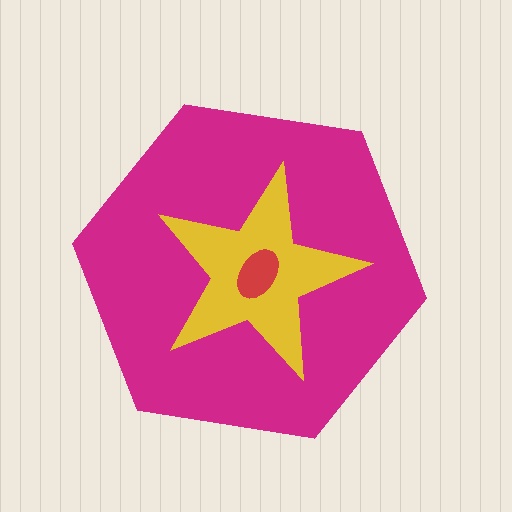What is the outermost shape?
The magenta hexagon.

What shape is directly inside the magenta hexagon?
The yellow star.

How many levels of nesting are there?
3.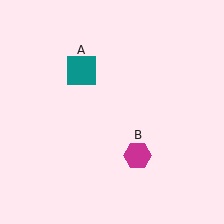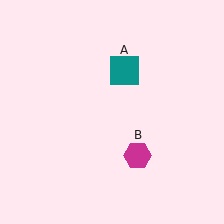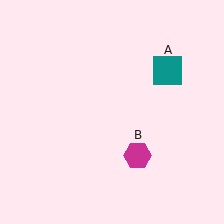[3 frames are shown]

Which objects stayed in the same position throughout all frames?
Magenta hexagon (object B) remained stationary.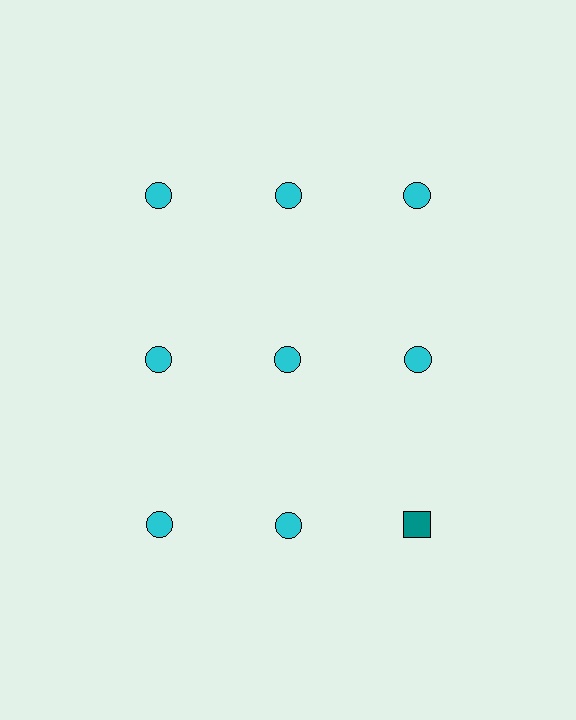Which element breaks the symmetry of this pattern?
The teal square in the third row, center column breaks the symmetry. All other shapes are cyan circles.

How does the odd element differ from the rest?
It differs in both color (teal instead of cyan) and shape (square instead of circle).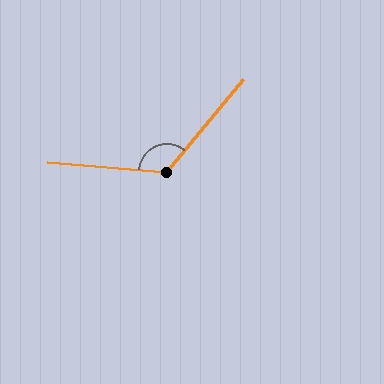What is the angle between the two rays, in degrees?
Approximately 125 degrees.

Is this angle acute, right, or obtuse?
It is obtuse.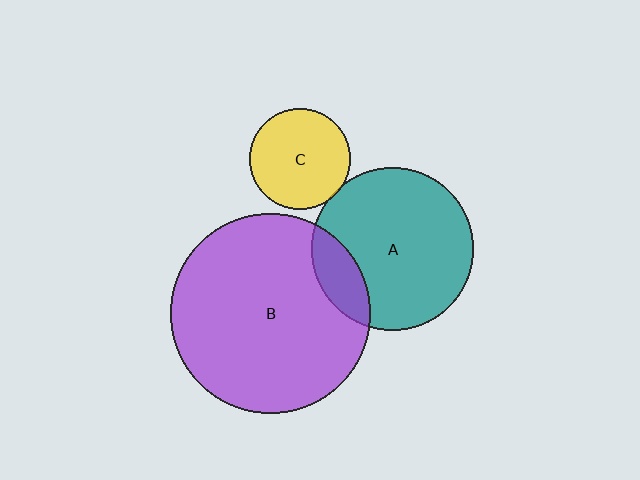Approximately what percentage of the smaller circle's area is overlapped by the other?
Approximately 15%.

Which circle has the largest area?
Circle B (purple).